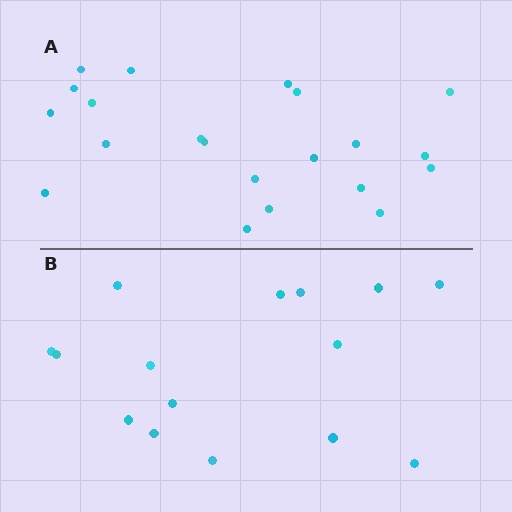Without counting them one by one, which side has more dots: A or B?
Region A (the top region) has more dots.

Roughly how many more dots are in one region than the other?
Region A has about 6 more dots than region B.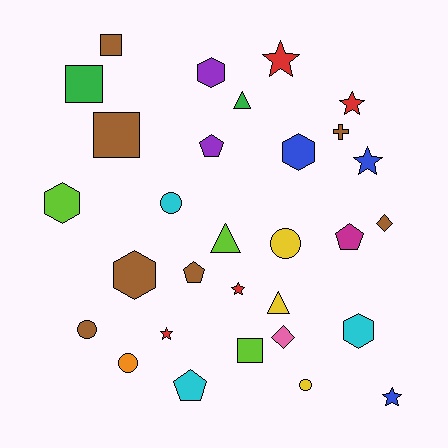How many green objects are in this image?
There are 2 green objects.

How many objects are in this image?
There are 30 objects.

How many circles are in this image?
There are 5 circles.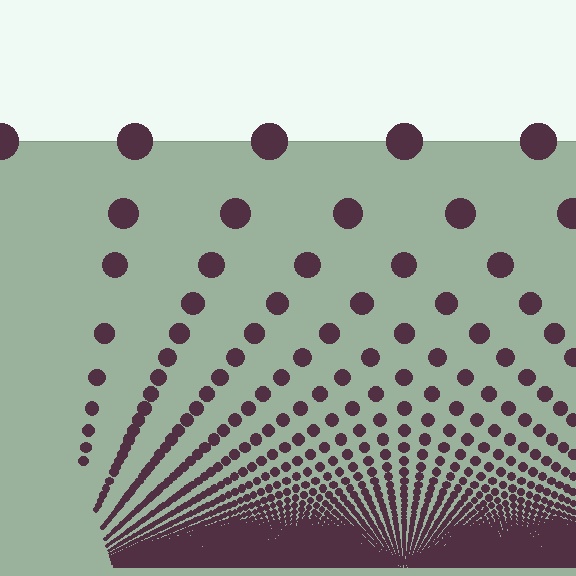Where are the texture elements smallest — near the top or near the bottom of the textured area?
Near the bottom.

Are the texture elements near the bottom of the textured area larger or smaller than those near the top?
Smaller. The gradient is inverted — elements near the bottom are smaller and denser.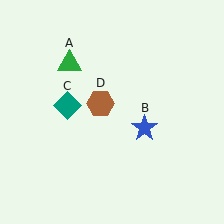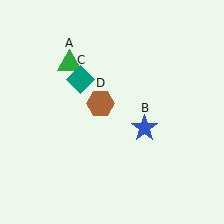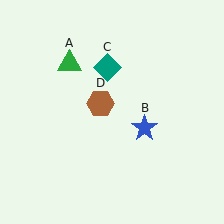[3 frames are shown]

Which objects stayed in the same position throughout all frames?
Green triangle (object A) and blue star (object B) and brown hexagon (object D) remained stationary.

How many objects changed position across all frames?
1 object changed position: teal diamond (object C).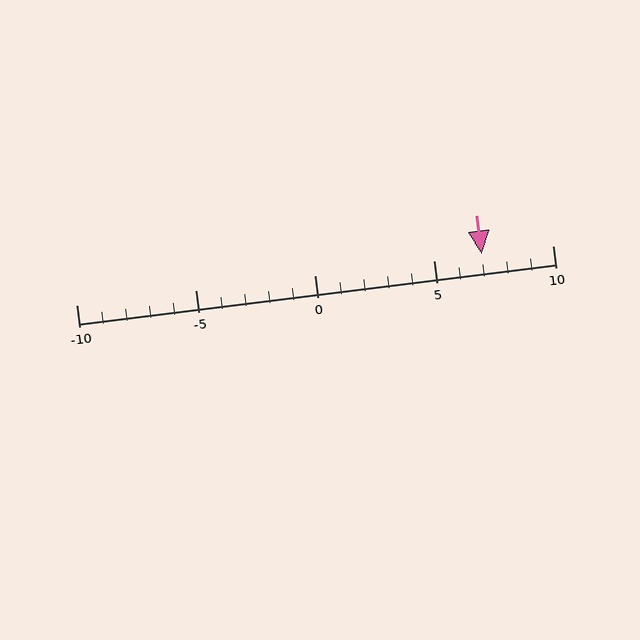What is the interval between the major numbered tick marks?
The major tick marks are spaced 5 units apart.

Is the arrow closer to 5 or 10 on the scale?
The arrow is closer to 5.